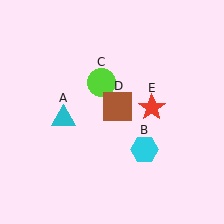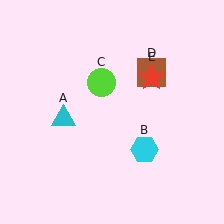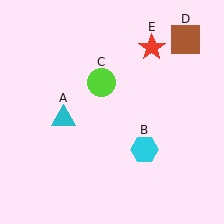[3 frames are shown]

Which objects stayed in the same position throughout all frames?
Cyan triangle (object A) and cyan hexagon (object B) and lime circle (object C) remained stationary.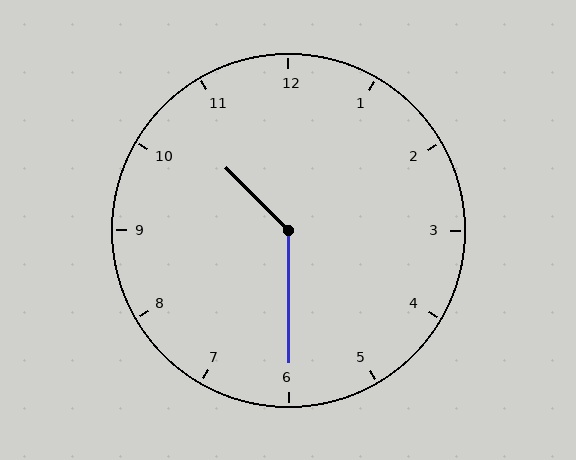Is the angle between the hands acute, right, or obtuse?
It is obtuse.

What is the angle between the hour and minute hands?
Approximately 135 degrees.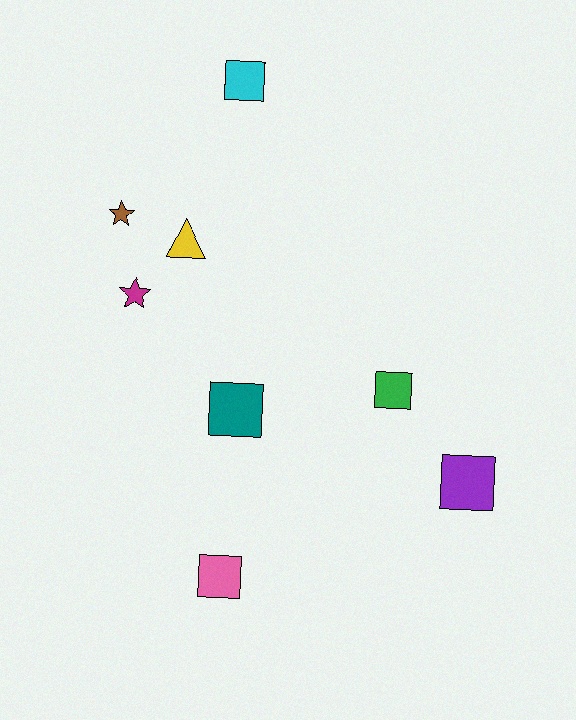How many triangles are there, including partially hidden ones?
There is 1 triangle.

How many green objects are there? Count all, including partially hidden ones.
There is 1 green object.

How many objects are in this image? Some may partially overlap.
There are 8 objects.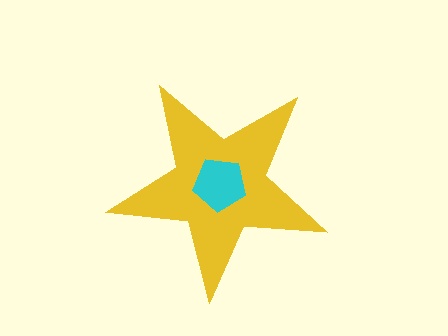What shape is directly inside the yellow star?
The cyan pentagon.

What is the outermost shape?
The yellow star.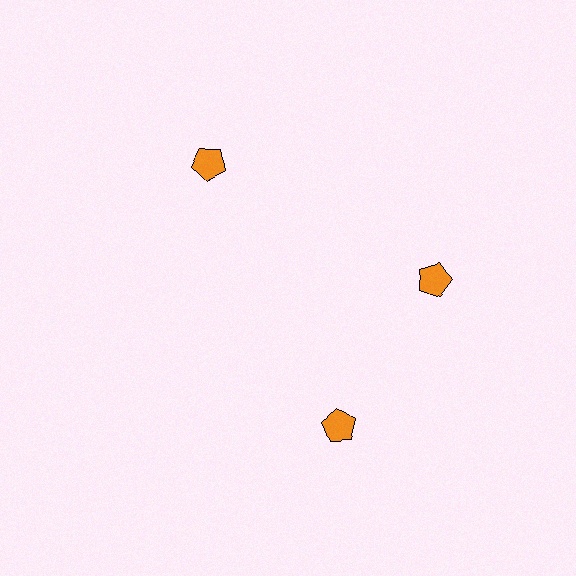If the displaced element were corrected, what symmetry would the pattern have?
It would have 3-fold rotational symmetry — the pattern would map onto itself every 120 degrees.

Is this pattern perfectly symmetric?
No. The 3 orange pentagons are arranged in a ring, but one element near the 7 o'clock position is rotated out of alignment along the ring, breaking the 3-fold rotational symmetry.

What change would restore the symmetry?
The symmetry would be restored by rotating it back into even spacing with its neighbors so that all 3 pentagons sit at equal angles and equal distance from the center.